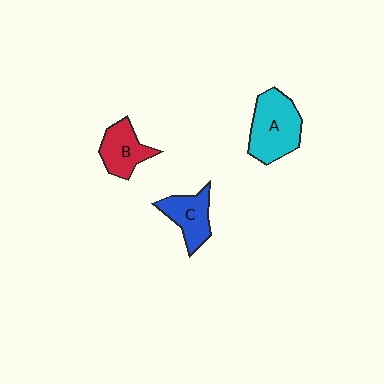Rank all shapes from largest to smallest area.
From largest to smallest: A (cyan), C (blue), B (red).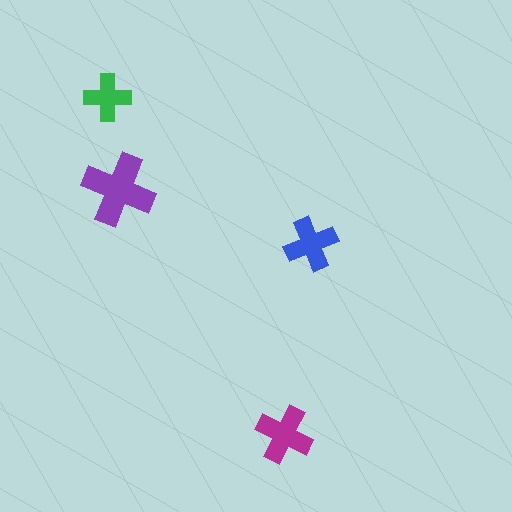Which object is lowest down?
The magenta cross is bottommost.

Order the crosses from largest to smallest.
the purple one, the magenta one, the blue one, the green one.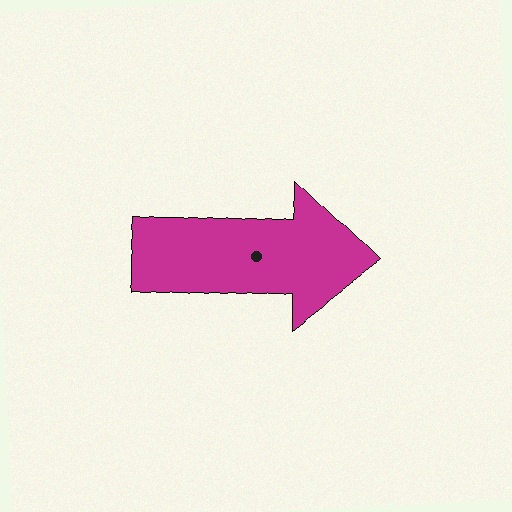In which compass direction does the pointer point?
East.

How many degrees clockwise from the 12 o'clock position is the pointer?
Approximately 94 degrees.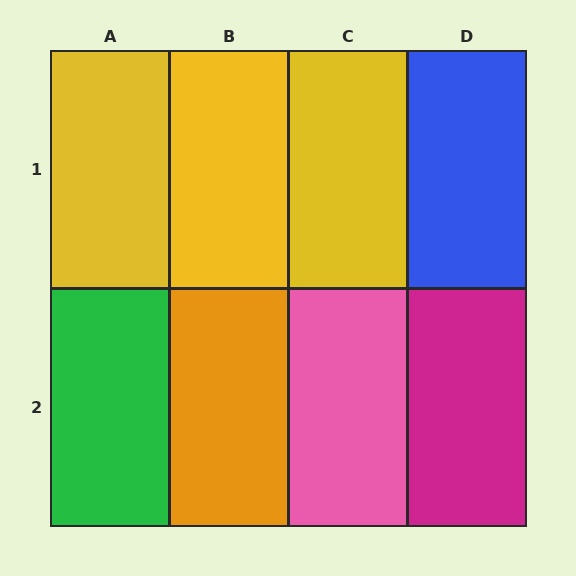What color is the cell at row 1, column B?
Yellow.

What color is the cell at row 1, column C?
Yellow.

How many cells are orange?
1 cell is orange.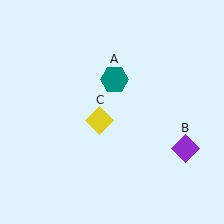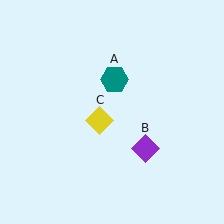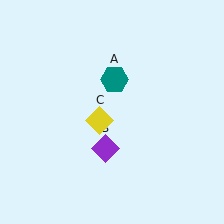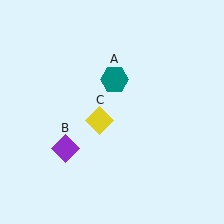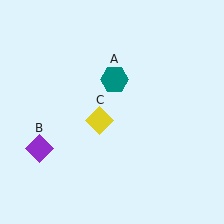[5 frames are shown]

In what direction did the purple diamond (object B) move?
The purple diamond (object B) moved left.